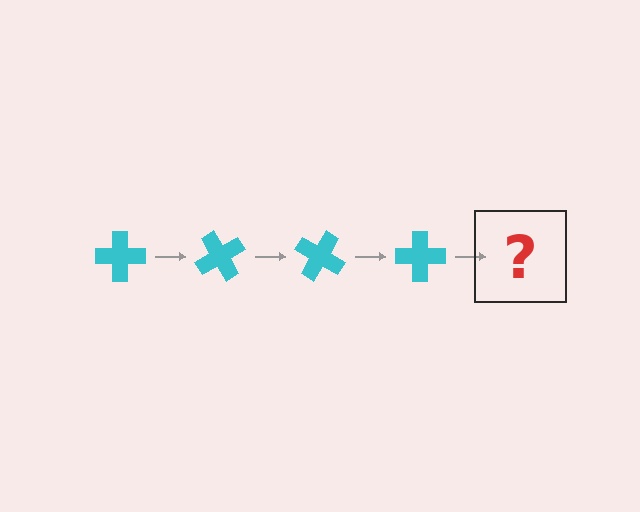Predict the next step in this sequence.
The next step is a cyan cross rotated 240 degrees.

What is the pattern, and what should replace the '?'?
The pattern is that the cross rotates 60 degrees each step. The '?' should be a cyan cross rotated 240 degrees.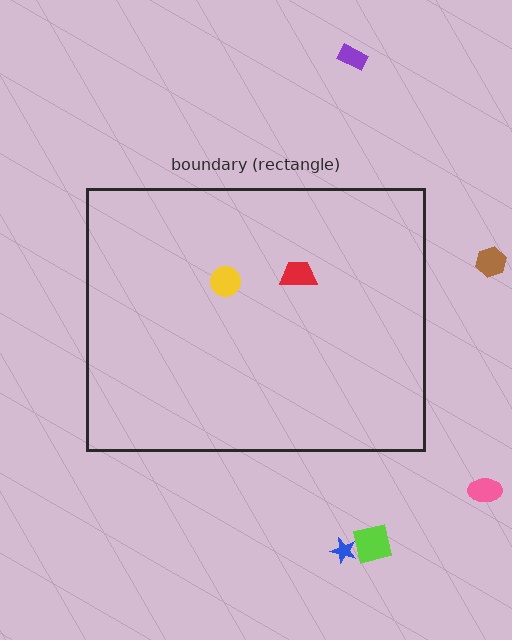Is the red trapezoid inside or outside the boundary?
Inside.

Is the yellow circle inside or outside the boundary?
Inside.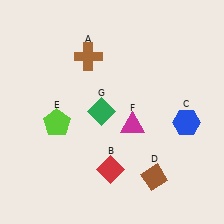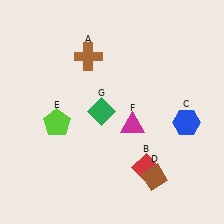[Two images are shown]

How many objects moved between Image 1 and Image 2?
1 object moved between the two images.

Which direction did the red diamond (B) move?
The red diamond (B) moved right.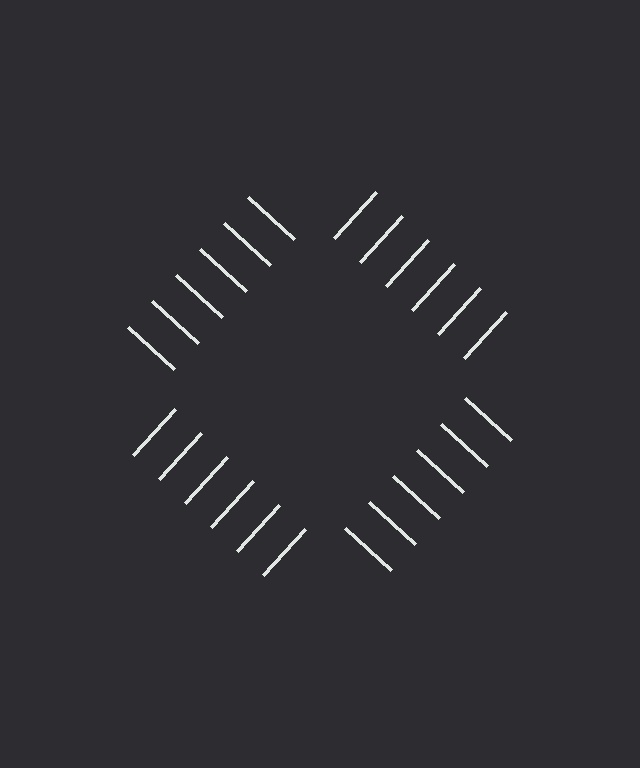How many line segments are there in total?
24 — 6 along each of the 4 edges.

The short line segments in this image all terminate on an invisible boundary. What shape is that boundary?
An illusory square — the line segments terminate on its edges but no continuous stroke is drawn.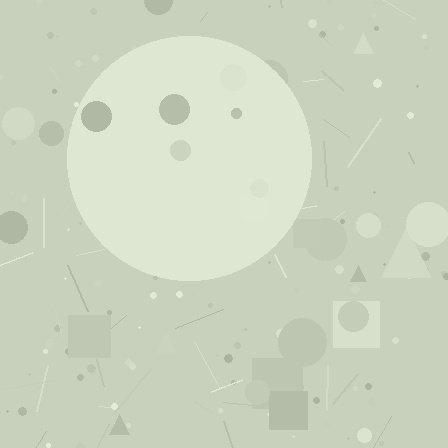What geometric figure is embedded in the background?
A circle is embedded in the background.